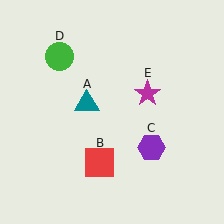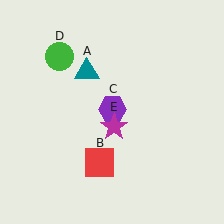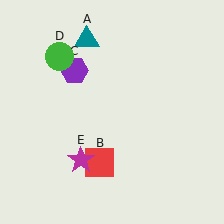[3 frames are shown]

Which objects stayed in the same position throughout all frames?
Red square (object B) and green circle (object D) remained stationary.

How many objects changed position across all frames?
3 objects changed position: teal triangle (object A), purple hexagon (object C), magenta star (object E).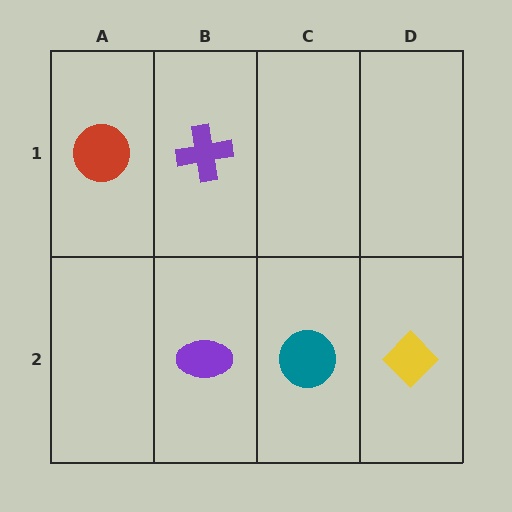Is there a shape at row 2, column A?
No, that cell is empty.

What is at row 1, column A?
A red circle.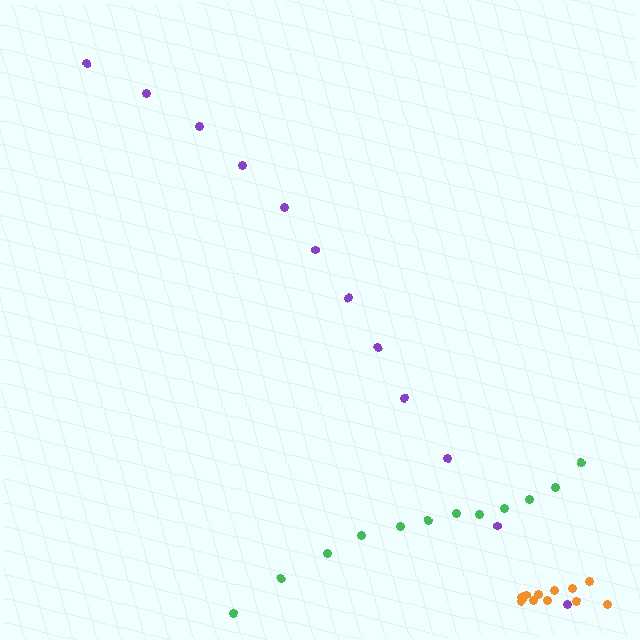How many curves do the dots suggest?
There are 3 distinct paths.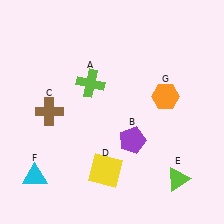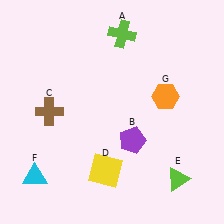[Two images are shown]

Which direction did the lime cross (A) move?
The lime cross (A) moved up.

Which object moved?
The lime cross (A) moved up.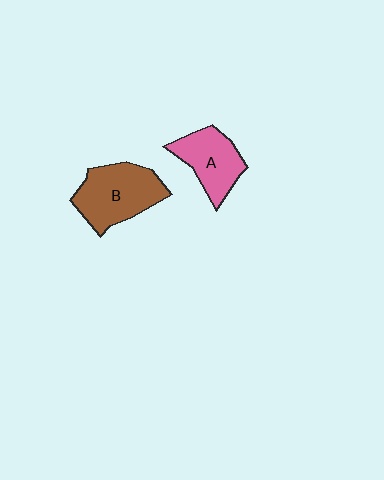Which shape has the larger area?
Shape B (brown).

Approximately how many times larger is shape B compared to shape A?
Approximately 1.3 times.